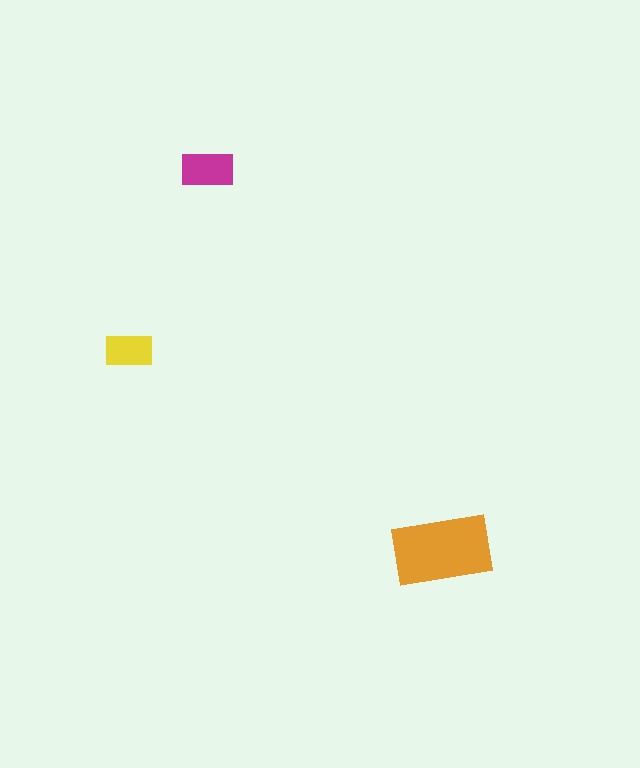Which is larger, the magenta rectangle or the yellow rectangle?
The magenta one.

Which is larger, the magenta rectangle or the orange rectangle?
The orange one.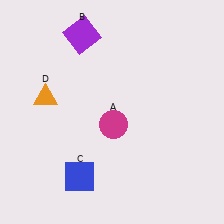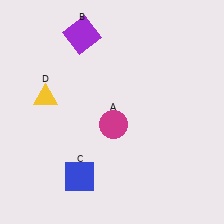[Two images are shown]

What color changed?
The triangle (D) changed from orange in Image 1 to yellow in Image 2.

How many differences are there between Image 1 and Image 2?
There is 1 difference between the two images.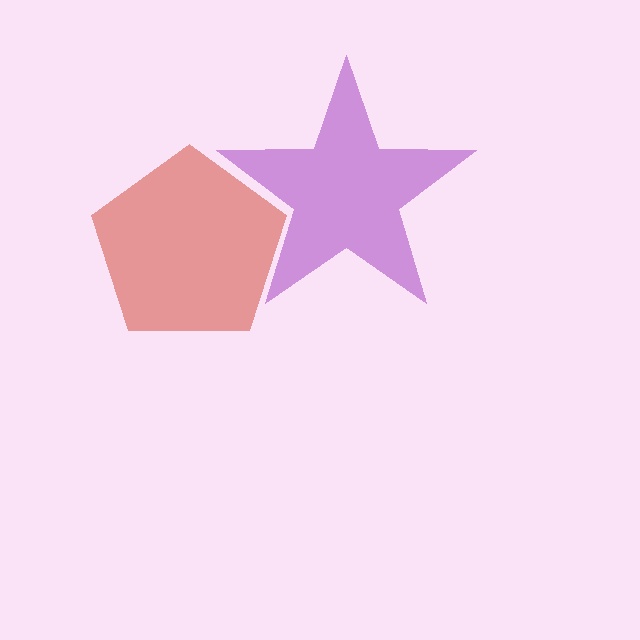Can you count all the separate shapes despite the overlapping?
Yes, there are 2 separate shapes.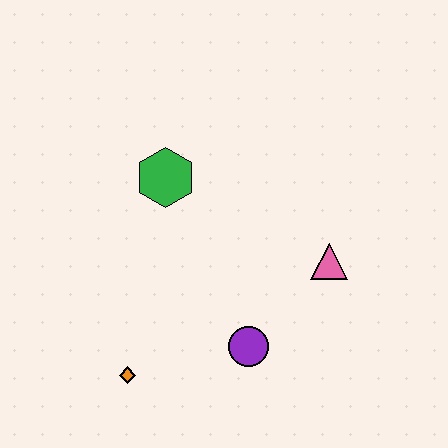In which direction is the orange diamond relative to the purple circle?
The orange diamond is to the left of the purple circle.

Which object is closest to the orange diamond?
The purple circle is closest to the orange diamond.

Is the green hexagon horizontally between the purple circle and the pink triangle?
No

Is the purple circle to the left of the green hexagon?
No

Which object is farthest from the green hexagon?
The orange diamond is farthest from the green hexagon.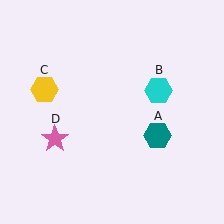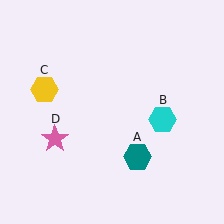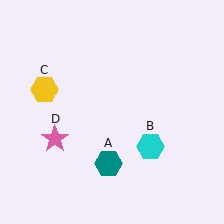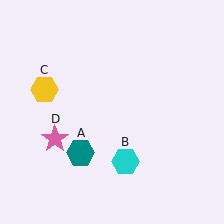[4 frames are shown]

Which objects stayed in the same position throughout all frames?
Yellow hexagon (object C) and pink star (object D) remained stationary.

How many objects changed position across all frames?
2 objects changed position: teal hexagon (object A), cyan hexagon (object B).